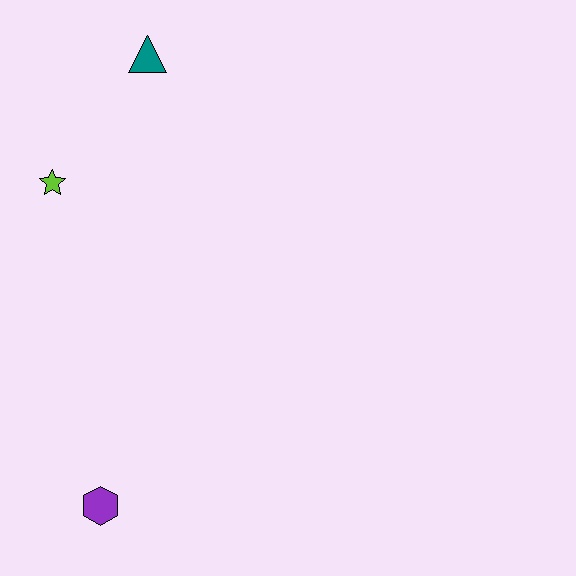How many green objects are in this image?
There are no green objects.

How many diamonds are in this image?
There are no diamonds.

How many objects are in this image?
There are 3 objects.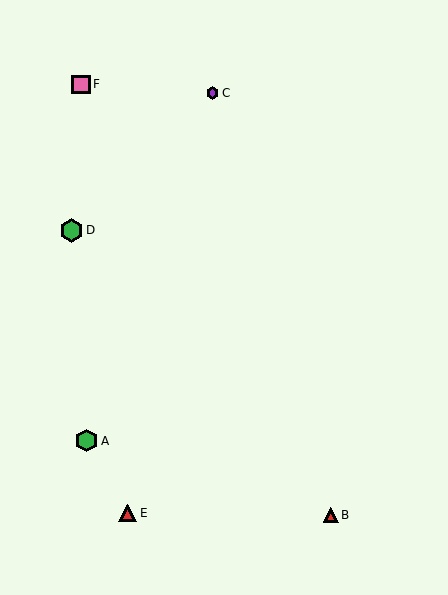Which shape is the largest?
The green hexagon (labeled D) is the largest.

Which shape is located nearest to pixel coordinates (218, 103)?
The purple hexagon (labeled C) at (213, 93) is nearest to that location.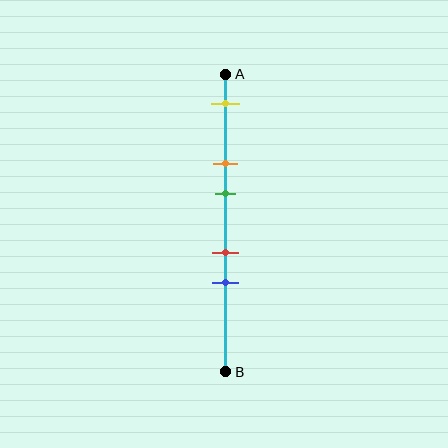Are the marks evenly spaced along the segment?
No, the marks are not evenly spaced.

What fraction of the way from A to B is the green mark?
The green mark is approximately 40% (0.4) of the way from A to B.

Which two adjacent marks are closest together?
The red and blue marks are the closest adjacent pair.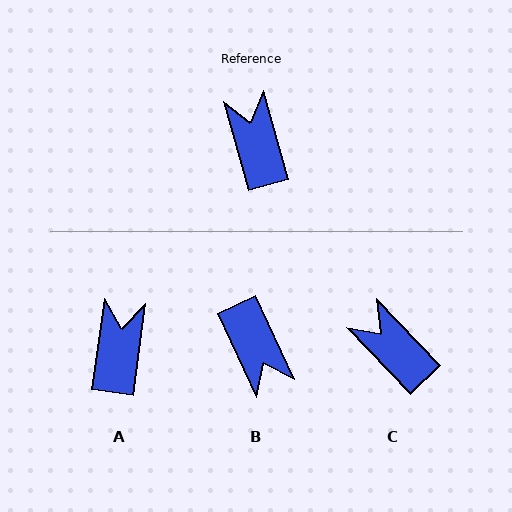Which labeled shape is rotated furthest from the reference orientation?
B, about 171 degrees away.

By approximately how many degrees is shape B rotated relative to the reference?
Approximately 171 degrees clockwise.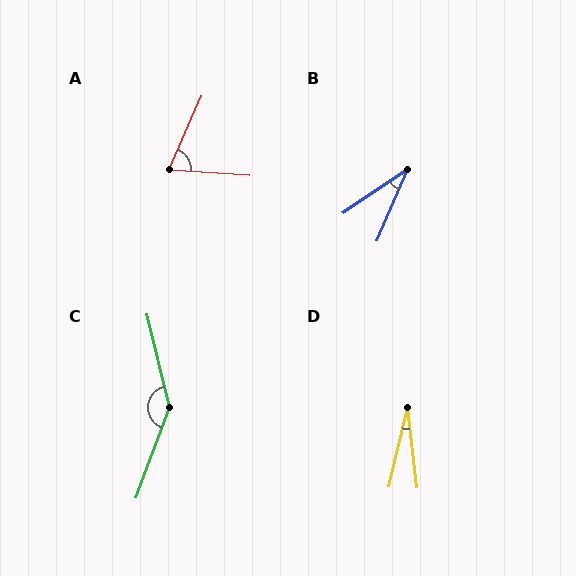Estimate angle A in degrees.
Approximately 70 degrees.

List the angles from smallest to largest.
D (20°), B (33°), A (70°), C (146°).